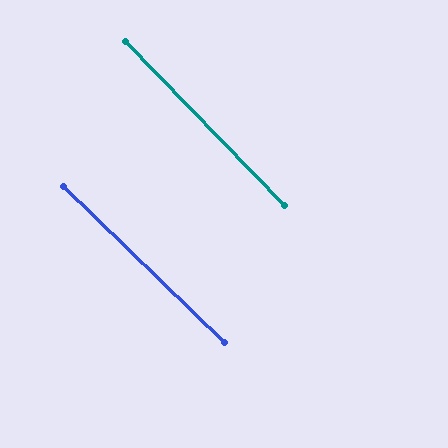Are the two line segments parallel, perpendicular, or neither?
Parallel — their directions differ by only 1.6°.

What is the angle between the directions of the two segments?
Approximately 2 degrees.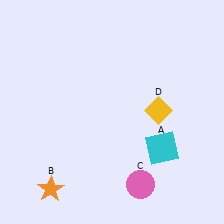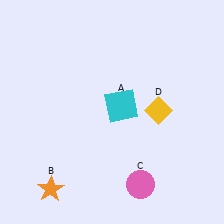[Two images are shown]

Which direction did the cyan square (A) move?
The cyan square (A) moved up.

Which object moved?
The cyan square (A) moved up.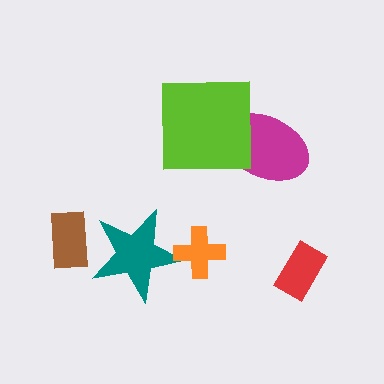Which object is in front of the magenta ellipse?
The lime square is in front of the magenta ellipse.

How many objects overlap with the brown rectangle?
1 object overlaps with the brown rectangle.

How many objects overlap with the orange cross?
1 object overlaps with the orange cross.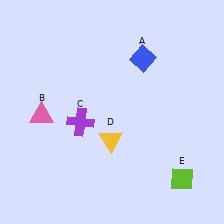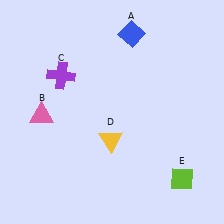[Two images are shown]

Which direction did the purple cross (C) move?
The purple cross (C) moved up.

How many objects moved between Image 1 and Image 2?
2 objects moved between the two images.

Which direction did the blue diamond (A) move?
The blue diamond (A) moved up.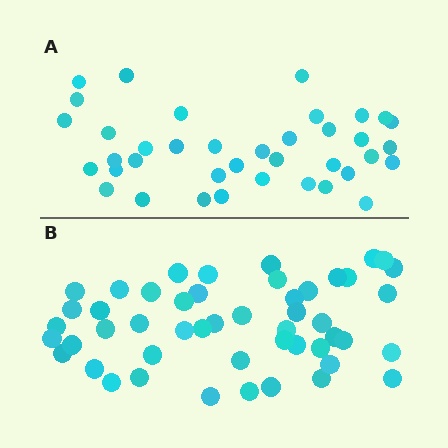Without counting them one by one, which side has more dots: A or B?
Region B (the bottom region) has more dots.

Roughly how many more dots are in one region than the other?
Region B has roughly 12 or so more dots than region A.